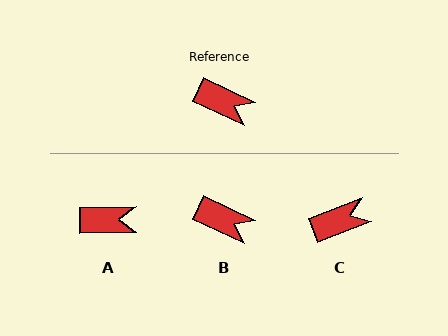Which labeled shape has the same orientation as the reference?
B.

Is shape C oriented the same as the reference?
No, it is off by about 47 degrees.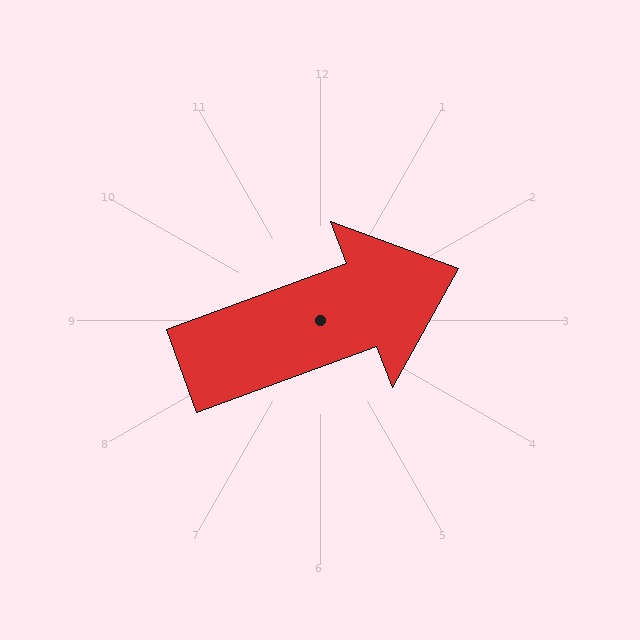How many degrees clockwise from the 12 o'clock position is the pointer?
Approximately 70 degrees.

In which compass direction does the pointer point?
East.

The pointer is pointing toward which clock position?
Roughly 2 o'clock.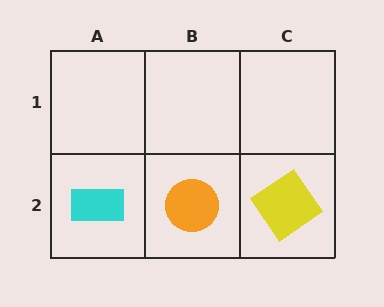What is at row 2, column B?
An orange circle.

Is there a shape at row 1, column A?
No, that cell is empty.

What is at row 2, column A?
A cyan rectangle.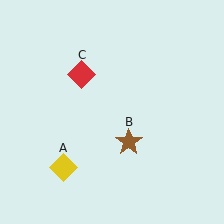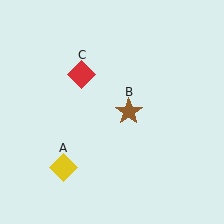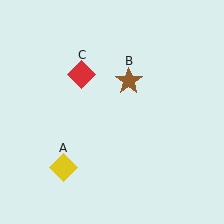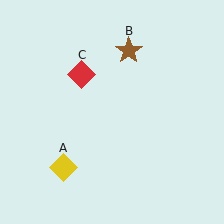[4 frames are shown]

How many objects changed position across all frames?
1 object changed position: brown star (object B).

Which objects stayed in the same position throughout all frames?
Yellow diamond (object A) and red diamond (object C) remained stationary.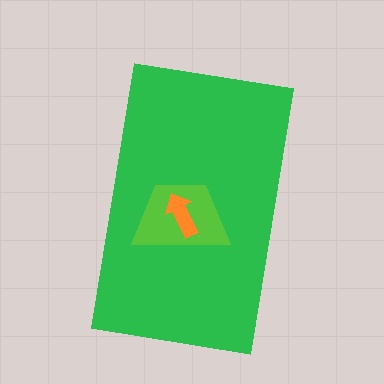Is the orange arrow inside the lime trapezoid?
Yes.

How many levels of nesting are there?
3.